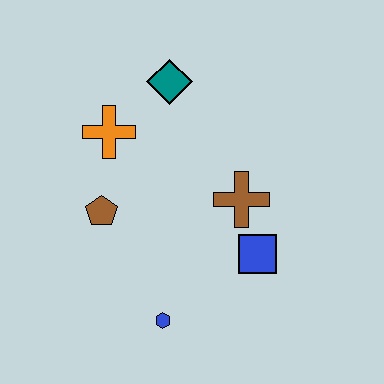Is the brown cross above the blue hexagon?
Yes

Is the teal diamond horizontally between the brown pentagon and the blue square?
Yes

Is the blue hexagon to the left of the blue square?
Yes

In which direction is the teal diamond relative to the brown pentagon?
The teal diamond is above the brown pentagon.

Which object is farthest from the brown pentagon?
The blue square is farthest from the brown pentagon.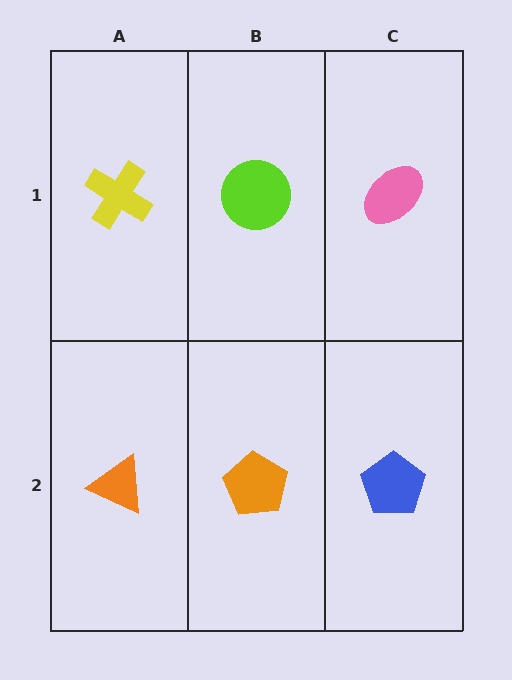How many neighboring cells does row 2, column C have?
2.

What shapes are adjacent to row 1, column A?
An orange triangle (row 2, column A), a lime circle (row 1, column B).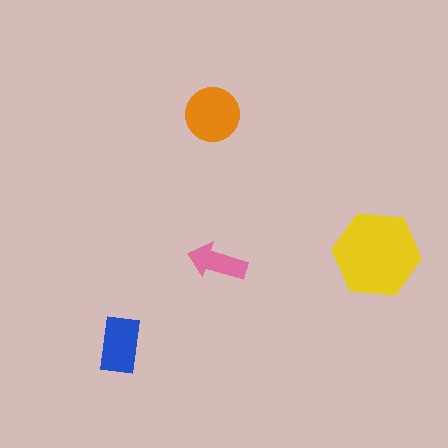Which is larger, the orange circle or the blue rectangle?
The orange circle.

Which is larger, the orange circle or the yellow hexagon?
The yellow hexagon.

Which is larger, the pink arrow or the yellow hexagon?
The yellow hexagon.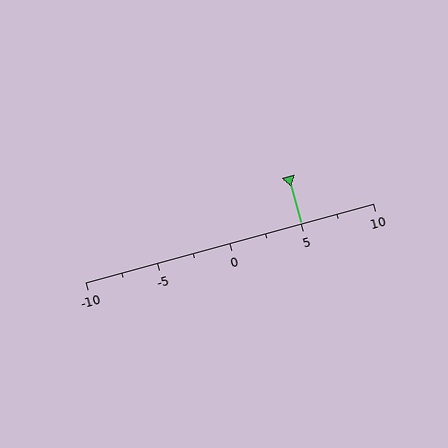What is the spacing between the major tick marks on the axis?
The major ticks are spaced 5 apart.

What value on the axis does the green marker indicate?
The marker indicates approximately 5.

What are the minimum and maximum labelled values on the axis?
The axis runs from -10 to 10.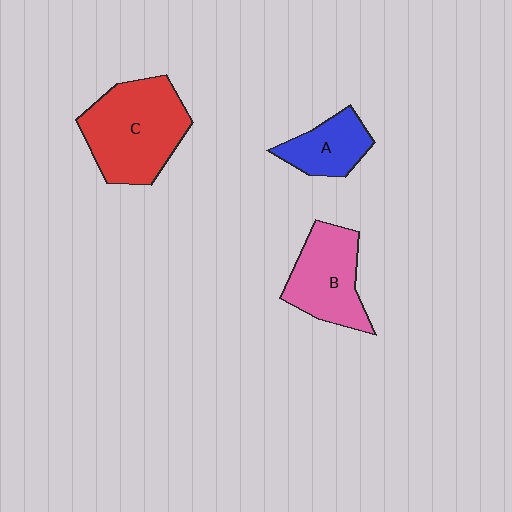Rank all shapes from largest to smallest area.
From largest to smallest: C (red), B (pink), A (blue).